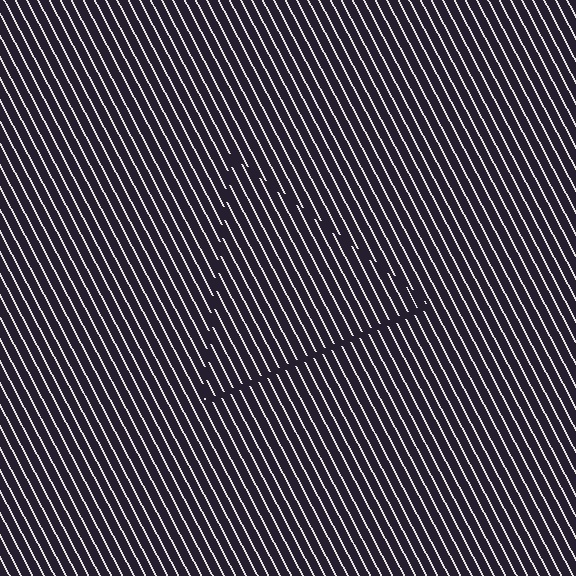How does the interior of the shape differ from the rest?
The interior of the shape contains the same grating, shifted by half a period — the contour is defined by the phase discontinuity where line-ends from the inner and outer gratings abut.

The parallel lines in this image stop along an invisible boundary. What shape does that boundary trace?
An illusory triangle. The interior of the shape contains the same grating, shifted by half a period — the contour is defined by the phase discontinuity where line-ends from the inner and outer gratings abut.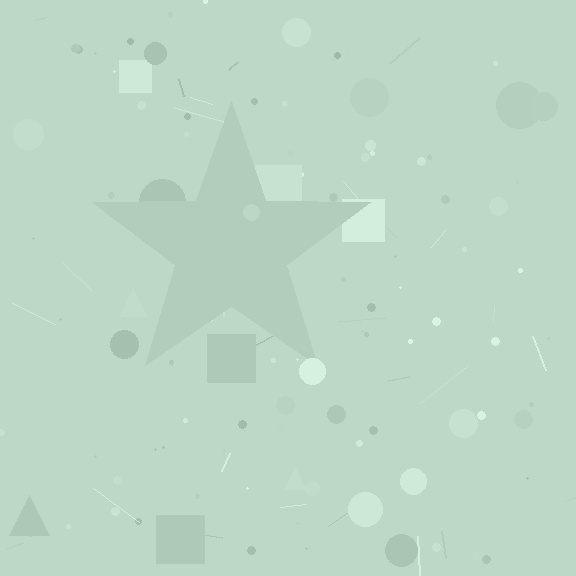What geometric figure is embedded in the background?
A star is embedded in the background.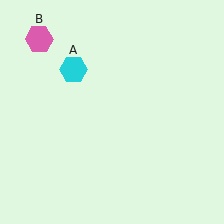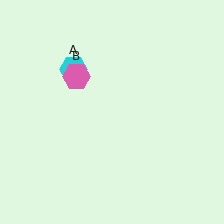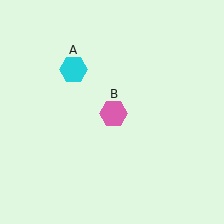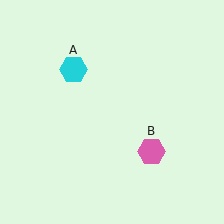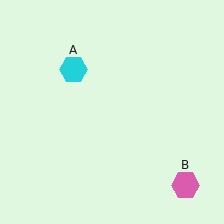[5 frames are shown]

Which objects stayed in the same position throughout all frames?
Cyan hexagon (object A) remained stationary.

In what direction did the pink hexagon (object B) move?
The pink hexagon (object B) moved down and to the right.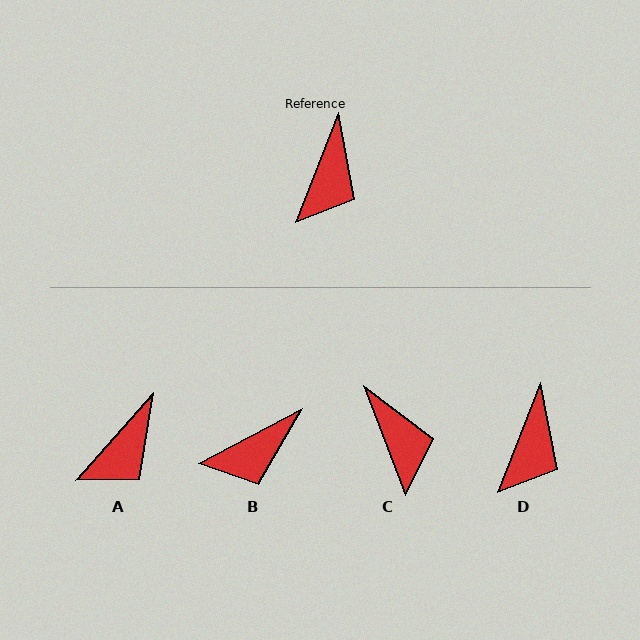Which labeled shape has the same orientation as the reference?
D.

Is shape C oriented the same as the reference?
No, it is off by about 42 degrees.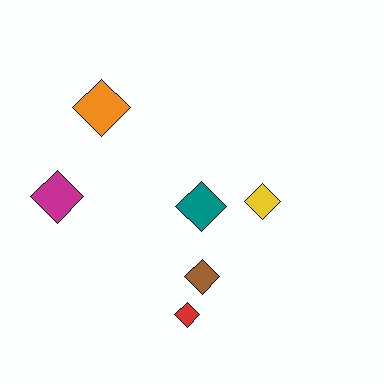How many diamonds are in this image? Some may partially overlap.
There are 6 diamonds.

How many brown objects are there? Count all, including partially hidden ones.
There is 1 brown object.